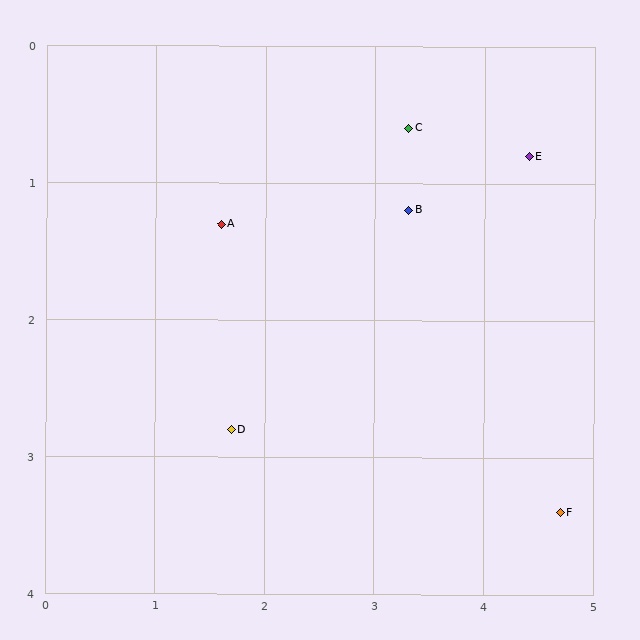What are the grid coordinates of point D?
Point D is at approximately (1.7, 2.8).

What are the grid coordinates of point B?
Point B is at approximately (3.3, 1.2).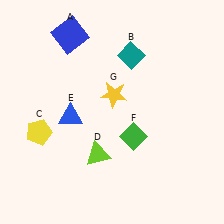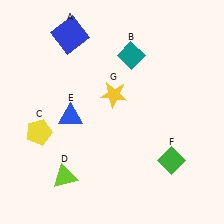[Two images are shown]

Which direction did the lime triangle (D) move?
The lime triangle (D) moved left.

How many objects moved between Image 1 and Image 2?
2 objects moved between the two images.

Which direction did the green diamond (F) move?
The green diamond (F) moved right.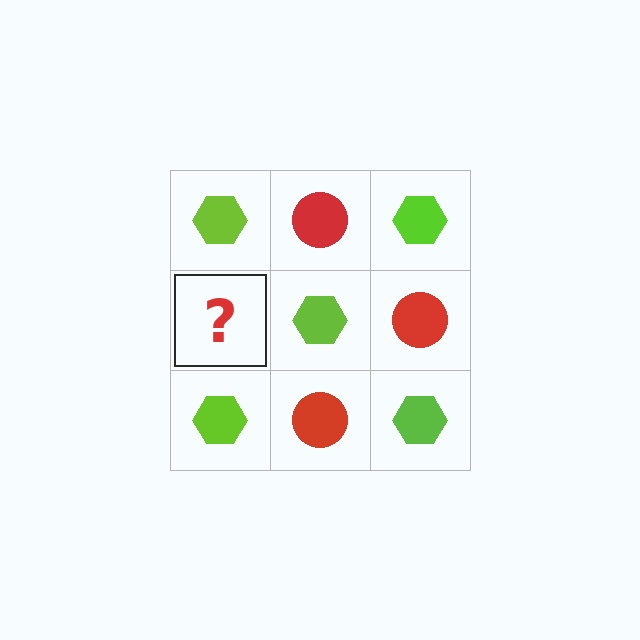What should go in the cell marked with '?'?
The missing cell should contain a red circle.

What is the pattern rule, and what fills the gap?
The rule is that it alternates lime hexagon and red circle in a checkerboard pattern. The gap should be filled with a red circle.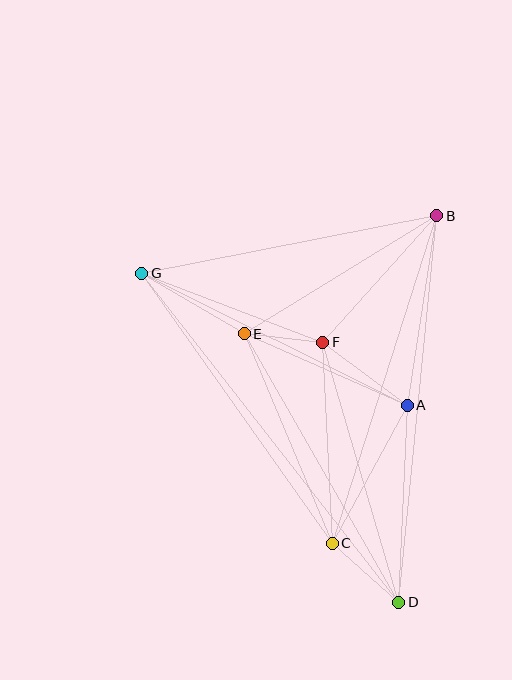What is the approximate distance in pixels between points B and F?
The distance between B and F is approximately 170 pixels.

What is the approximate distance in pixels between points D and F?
The distance between D and F is approximately 271 pixels.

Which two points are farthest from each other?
Points D and G are farthest from each other.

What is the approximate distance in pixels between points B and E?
The distance between B and E is approximately 226 pixels.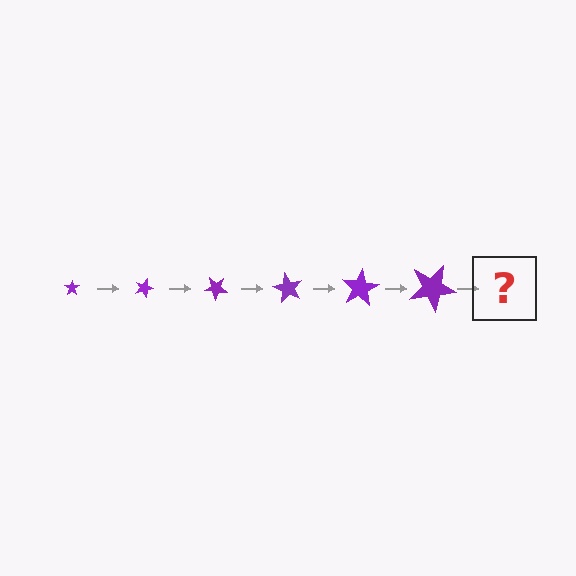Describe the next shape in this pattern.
It should be a star, larger than the previous one and rotated 120 degrees from the start.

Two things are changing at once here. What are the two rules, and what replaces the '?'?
The two rules are that the star grows larger each step and it rotates 20 degrees each step. The '?' should be a star, larger than the previous one and rotated 120 degrees from the start.